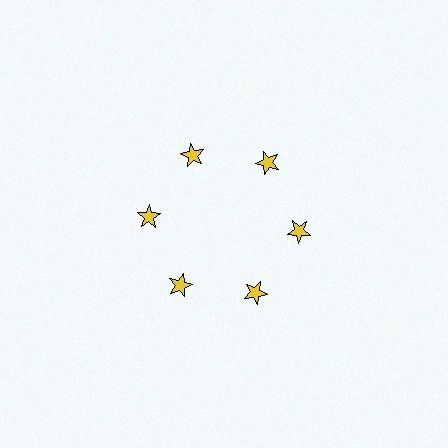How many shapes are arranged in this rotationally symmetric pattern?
There are 6 shapes, arranged in 6 groups of 1.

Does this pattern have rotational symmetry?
Yes, this pattern has 6-fold rotational symmetry. It looks the same after rotating 60 degrees around the center.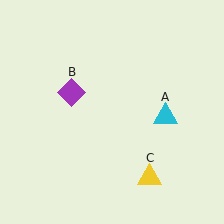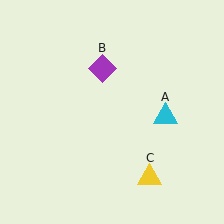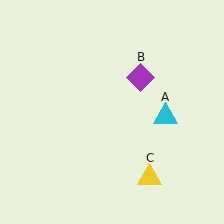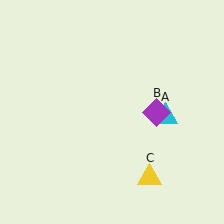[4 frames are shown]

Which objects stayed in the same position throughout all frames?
Cyan triangle (object A) and yellow triangle (object C) remained stationary.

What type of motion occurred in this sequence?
The purple diamond (object B) rotated clockwise around the center of the scene.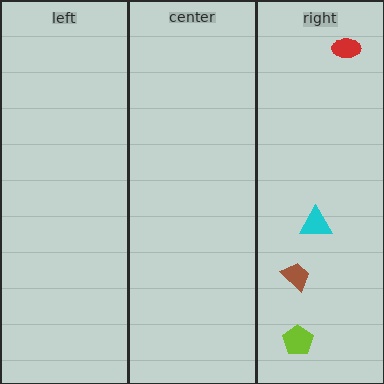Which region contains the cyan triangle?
The right region.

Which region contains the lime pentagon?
The right region.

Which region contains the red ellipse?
The right region.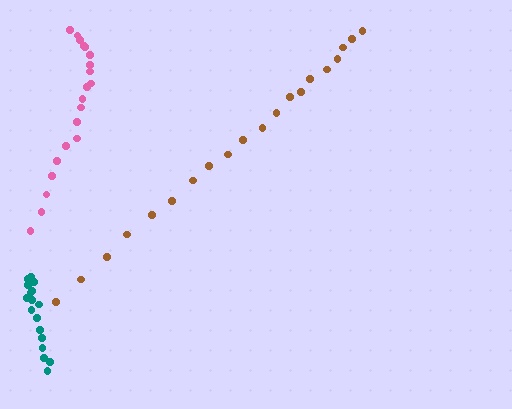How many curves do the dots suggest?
There are 3 distinct paths.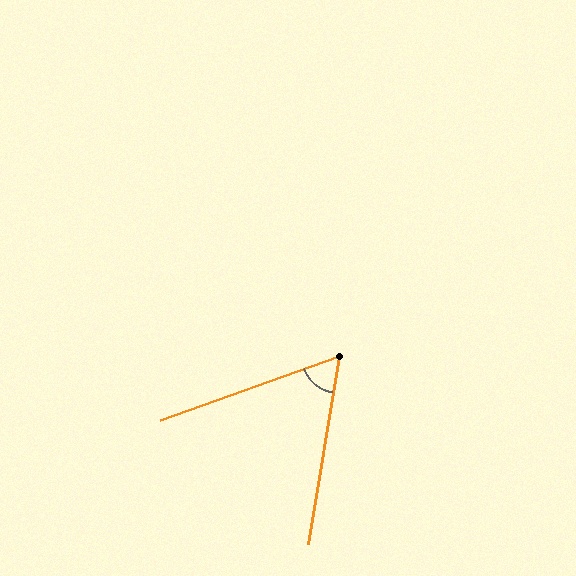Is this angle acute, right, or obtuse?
It is acute.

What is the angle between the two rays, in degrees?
Approximately 61 degrees.